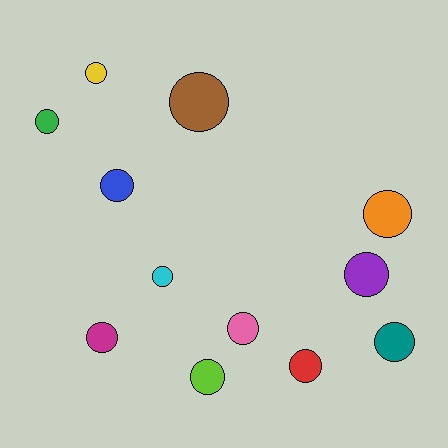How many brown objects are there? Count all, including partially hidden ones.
There is 1 brown object.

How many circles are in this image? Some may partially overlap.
There are 12 circles.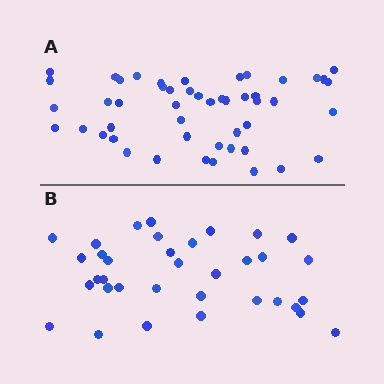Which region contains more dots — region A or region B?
Region A (the top region) has more dots.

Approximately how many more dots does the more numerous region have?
Region A has approximately 15 more dots than region B.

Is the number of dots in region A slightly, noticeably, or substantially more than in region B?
Region A has noticeably more, but not dramatically so. The ratio is roughly 1.4 to 1.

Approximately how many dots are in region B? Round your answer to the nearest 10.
About 40 dots. (The exact count is 35, which rounds to 40.)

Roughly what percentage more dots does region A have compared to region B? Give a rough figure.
About 40% more.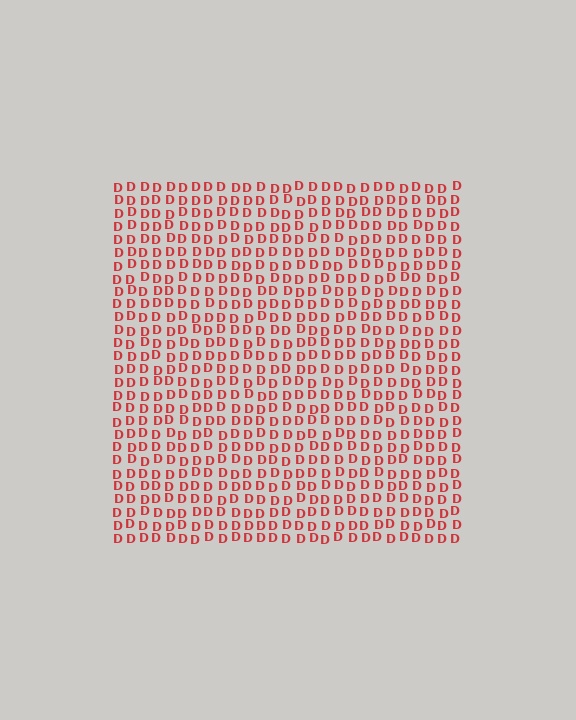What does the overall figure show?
The overall figure shows a square.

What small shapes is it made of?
It is made of small letter D's.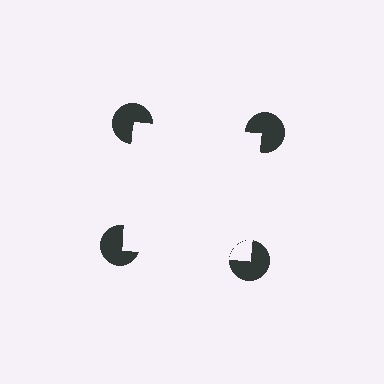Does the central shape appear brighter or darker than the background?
It typically appears slightly brighter than the background, even though no actual brightness change is drawn.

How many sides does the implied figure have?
4 sides.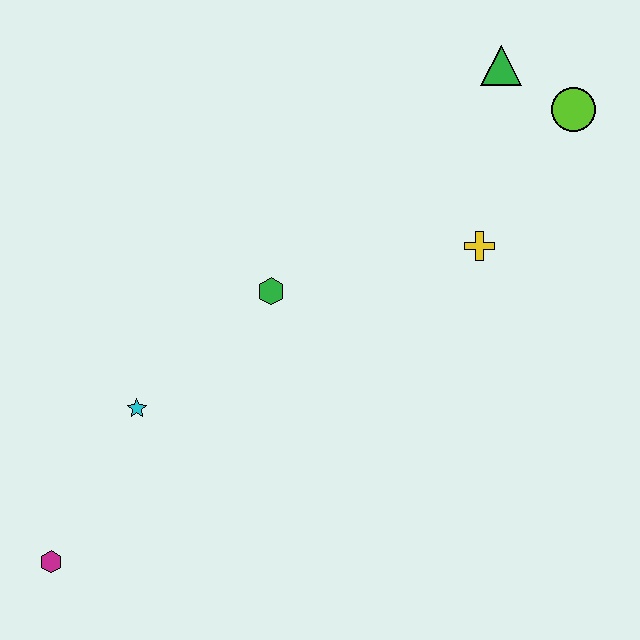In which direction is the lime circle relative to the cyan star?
The lime circle is to the right of the cyan star.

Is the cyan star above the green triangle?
No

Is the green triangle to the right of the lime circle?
No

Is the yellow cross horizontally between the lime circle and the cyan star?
Yes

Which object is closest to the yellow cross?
The lime circle is closest to the yellow cross.